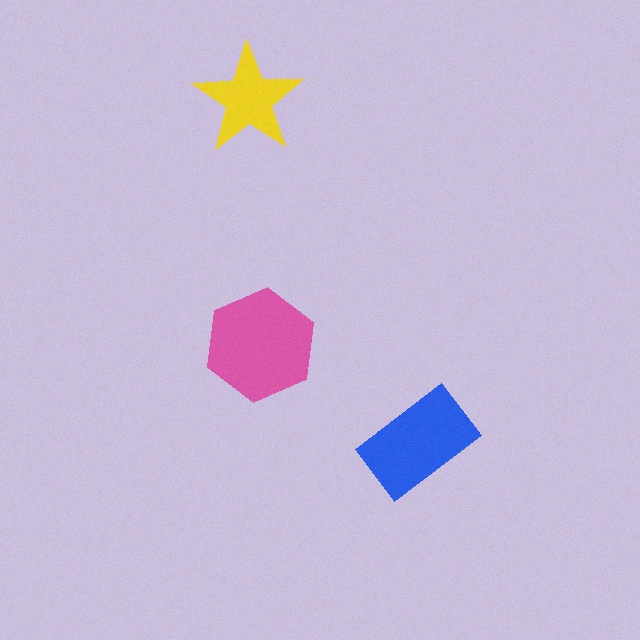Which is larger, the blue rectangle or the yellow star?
The blue rectangle.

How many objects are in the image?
There are 3 objects in the image.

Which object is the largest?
The pink hexagon.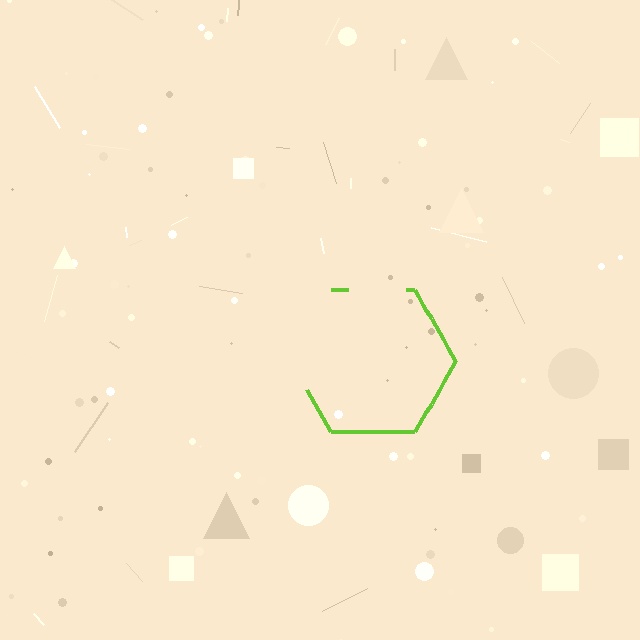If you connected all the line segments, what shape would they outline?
They would outline a hexagon.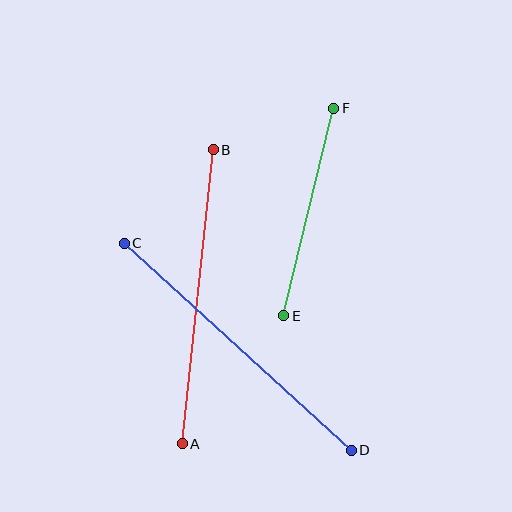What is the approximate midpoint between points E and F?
The midpoint is at approximately (309, 212) pixels.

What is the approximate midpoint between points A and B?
The midpoint is at approximately (198, 297) pixels.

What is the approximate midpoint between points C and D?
The midpoint is at approximately (238, 347) pixels.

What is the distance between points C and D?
The distance is approximately 307 pixels.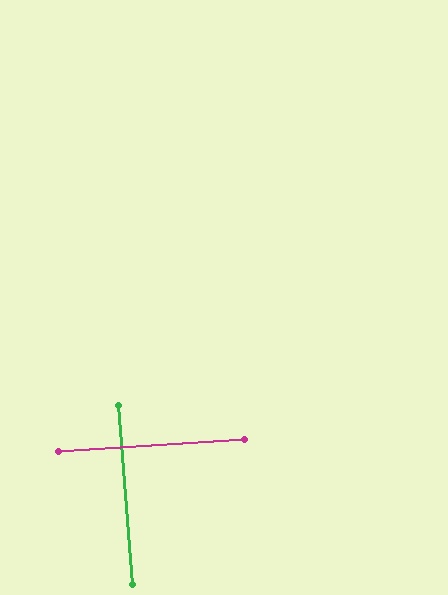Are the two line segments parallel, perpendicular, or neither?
Perpendicular — they meet at approximately 90°.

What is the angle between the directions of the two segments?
Approximately 90 degrees.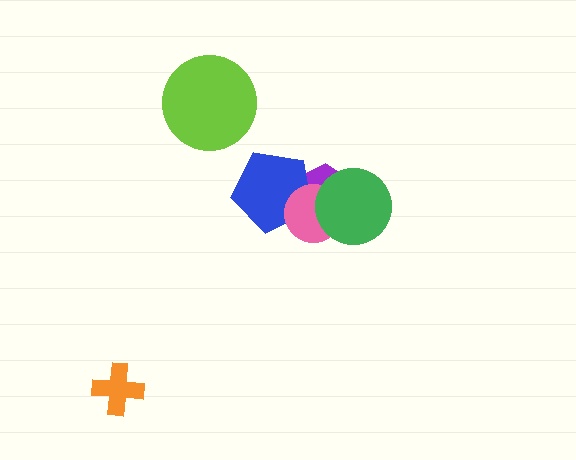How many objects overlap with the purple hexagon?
3 objects overlap with the purple hexagon.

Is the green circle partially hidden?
No, no other shape covers it.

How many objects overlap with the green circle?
2 objects overlap with the green circle.